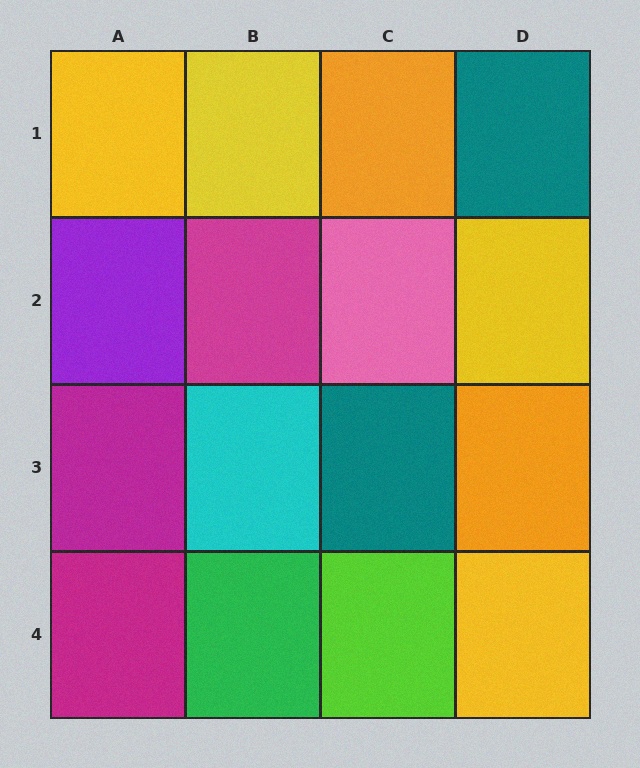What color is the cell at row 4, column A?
Magenta.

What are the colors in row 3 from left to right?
Magenta, cyan, teal, orange.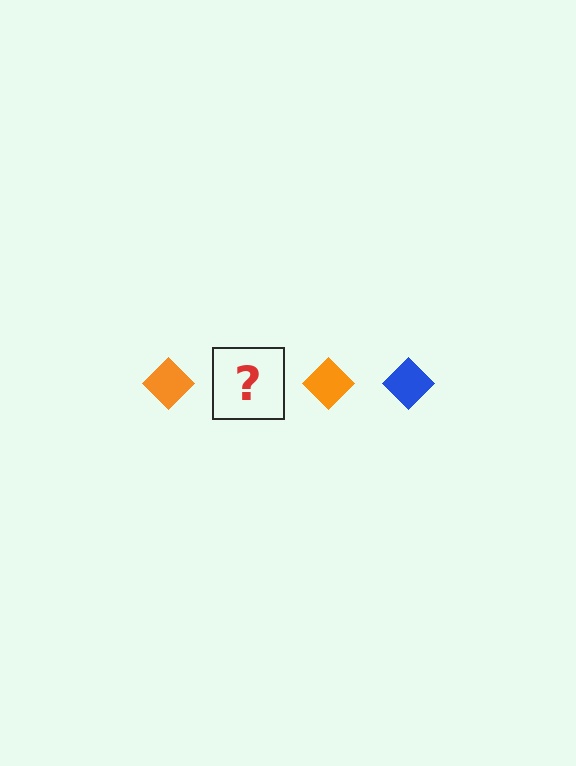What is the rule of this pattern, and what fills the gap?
The rule is that the pattern cycles through orange, blue diamonds. The gap should be filled with a blue diamond.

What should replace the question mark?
The question mark should be replaced with a blue diamond.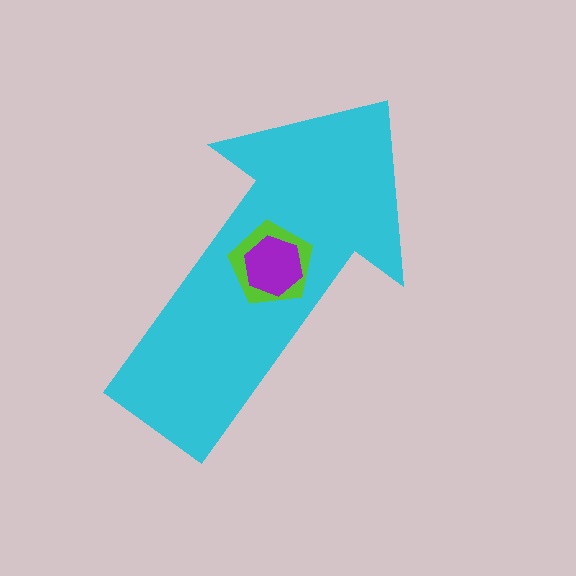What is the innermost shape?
The purple hexagon.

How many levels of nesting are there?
3.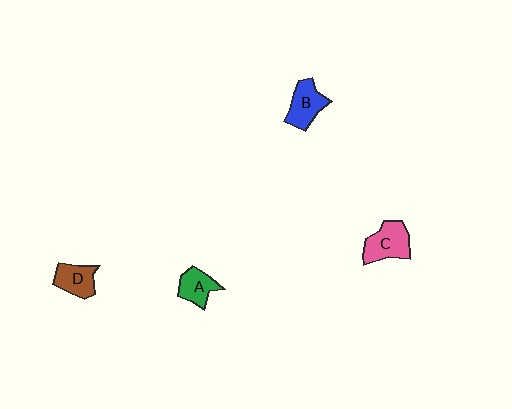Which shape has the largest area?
Shape C (pink).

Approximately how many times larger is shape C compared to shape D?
Approximately 1.3 times.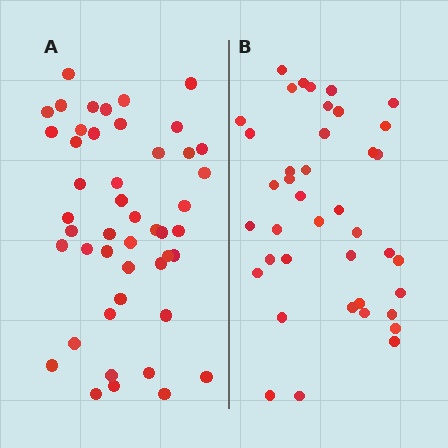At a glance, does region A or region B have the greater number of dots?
Region A (the left region) has more dots.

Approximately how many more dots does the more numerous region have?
Region A has roughly 8 or so more dots than region B.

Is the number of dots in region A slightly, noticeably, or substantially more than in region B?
Region A has only slightly more — the two regions are fairly close. The ratio is roughly 1.2 to 1.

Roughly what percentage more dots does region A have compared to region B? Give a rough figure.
About 20% more.